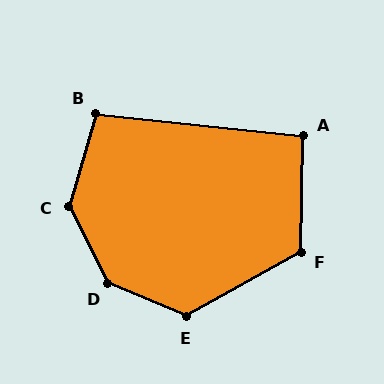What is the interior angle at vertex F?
Approximately 120 degrees (obtuse).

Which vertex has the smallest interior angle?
A, at approximately 95 degrees.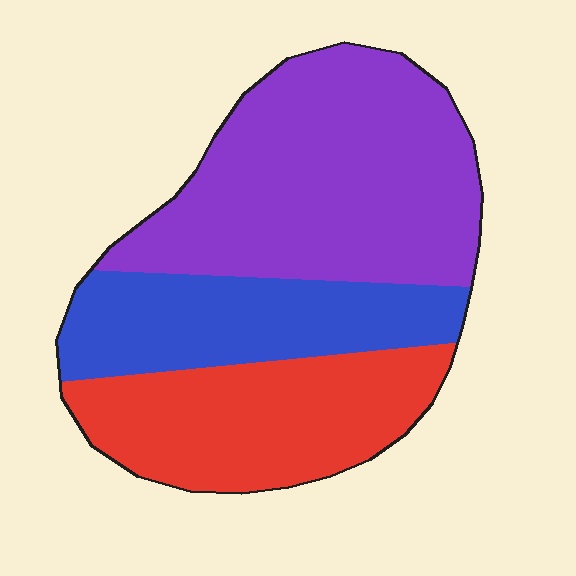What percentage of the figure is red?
Red covers roughly 30% of the figure.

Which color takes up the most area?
Purple, at roughly 45%.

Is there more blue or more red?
Red.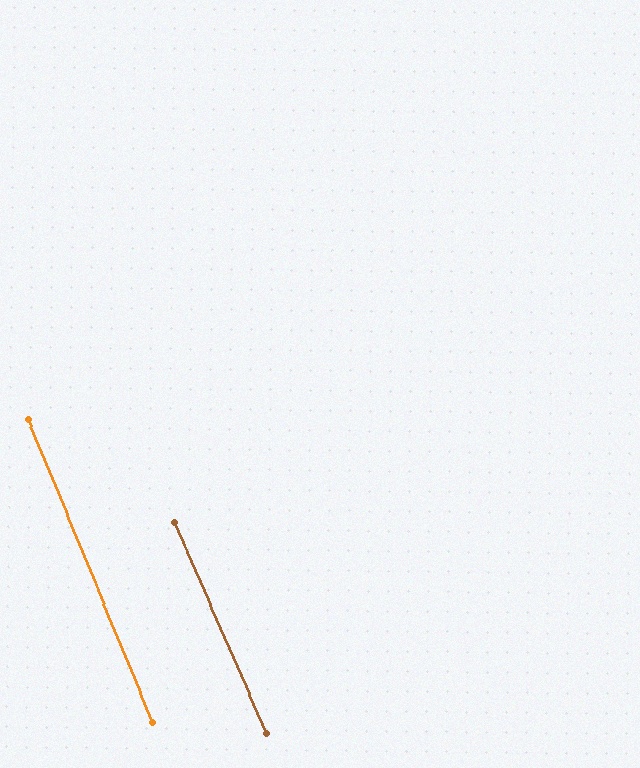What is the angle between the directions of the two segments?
Approximately 1 degree.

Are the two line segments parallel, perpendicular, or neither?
Parallel — their directions differ by only 1.4°.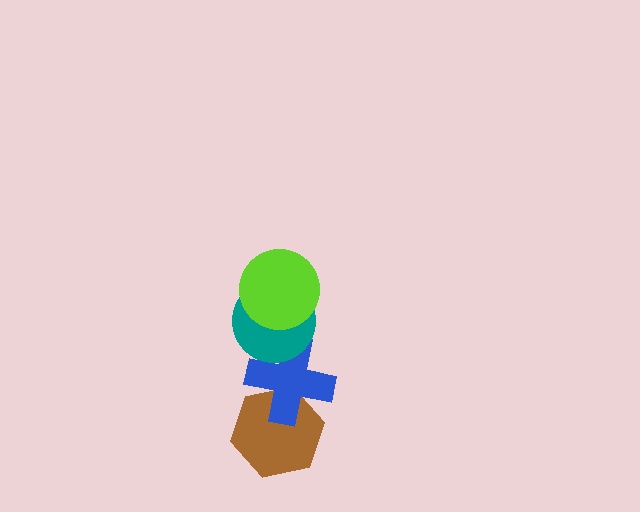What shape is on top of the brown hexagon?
The blue cross is on top of the brown hexagon.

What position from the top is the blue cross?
The blue cross is 3rd from the top.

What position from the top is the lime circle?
The lime circle is 1st from the top.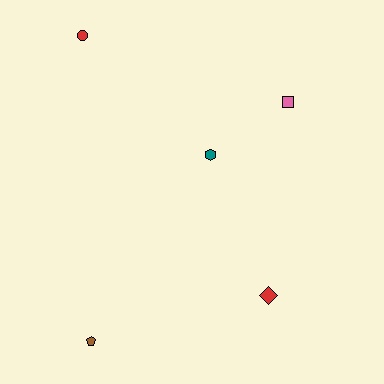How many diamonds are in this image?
There is 1 diamond.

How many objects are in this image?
There are 5 objects.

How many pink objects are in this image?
There is 1 pink object.